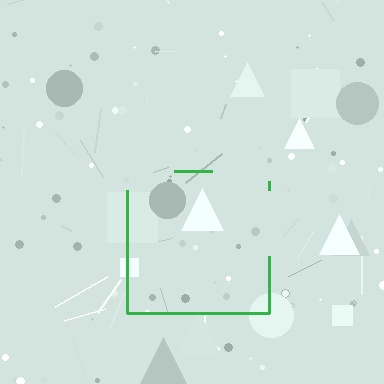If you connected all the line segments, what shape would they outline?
They would outline a square.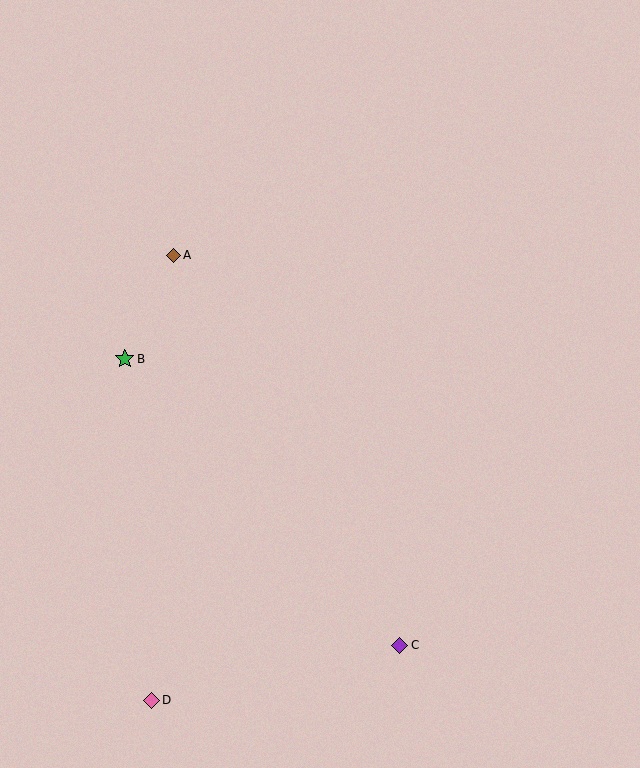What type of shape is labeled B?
Shape B is a green star.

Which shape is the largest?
The green star (labeled B) is the largest.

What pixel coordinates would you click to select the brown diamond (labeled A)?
Click at (173, 255) to select the brown diamond A.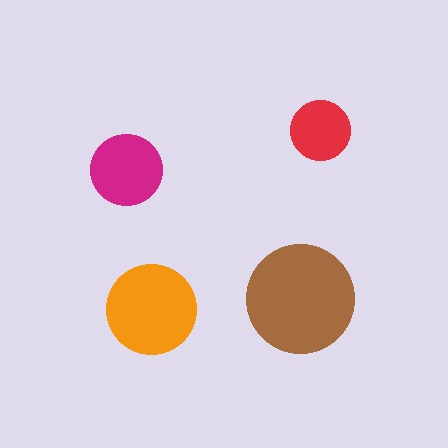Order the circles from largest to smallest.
the brown one, the orange one, the magenta one, the red one.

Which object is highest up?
The red circle is topmost.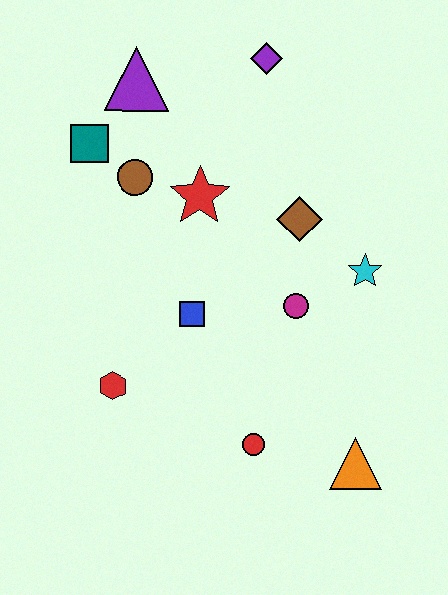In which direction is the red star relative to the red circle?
The red star is above the red circle.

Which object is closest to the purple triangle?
The teal square is closest to the purple triangle.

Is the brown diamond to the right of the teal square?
Yes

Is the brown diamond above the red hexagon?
Yes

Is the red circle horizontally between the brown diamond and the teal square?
Yes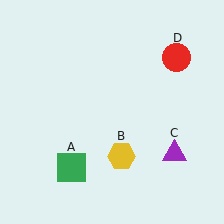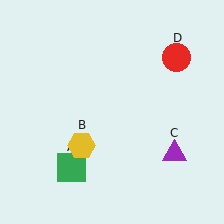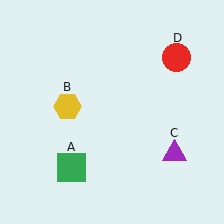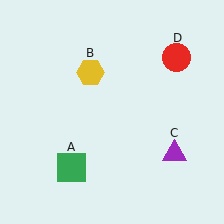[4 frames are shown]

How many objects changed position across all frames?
1 object changed position: yellow hexagon (object B).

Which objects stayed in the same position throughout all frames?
Green square (object A) and purple triangle (object C) and red circle (object D) remained stationary.